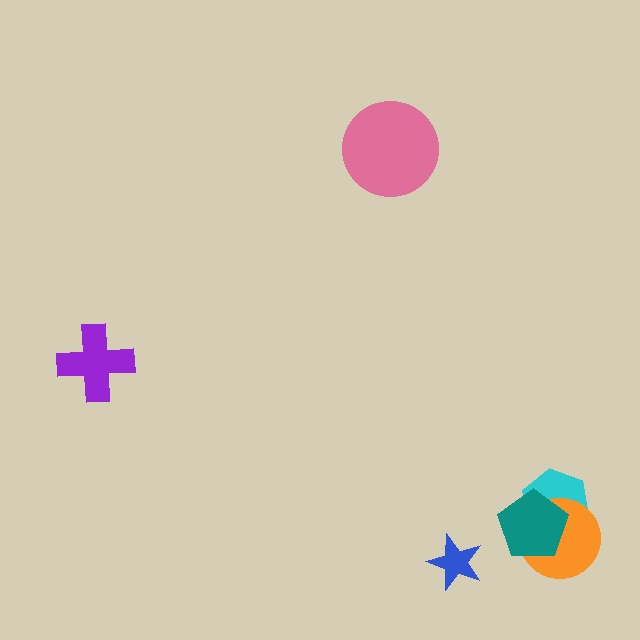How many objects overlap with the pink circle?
0 objects overlap with the pink circle.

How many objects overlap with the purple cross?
0 objects overlap with the purple cross.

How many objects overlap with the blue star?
0 objects overlap with the blue star.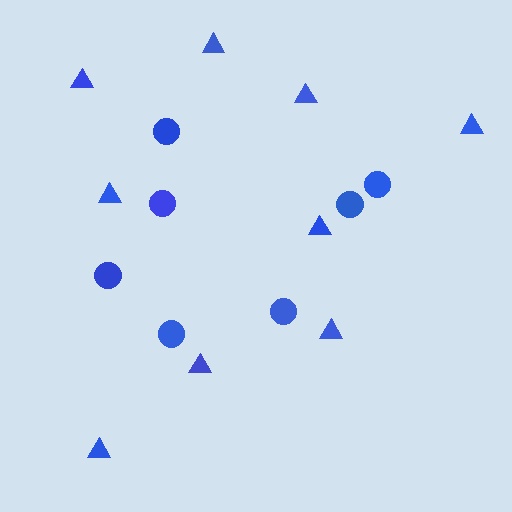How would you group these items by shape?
There are 2 groups: one group of circles (7) and one group of triangles (9).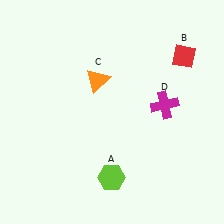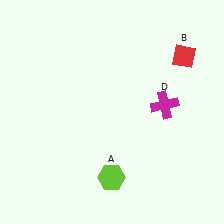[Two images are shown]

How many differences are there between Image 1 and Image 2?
There is 1 difference between the two images.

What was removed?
The orange triangle (C) was removed in Image 2.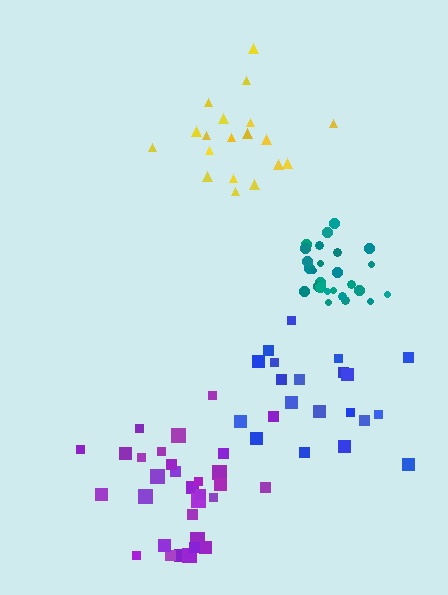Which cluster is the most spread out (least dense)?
Purple.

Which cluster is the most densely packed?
Teal.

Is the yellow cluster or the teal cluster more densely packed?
Teal.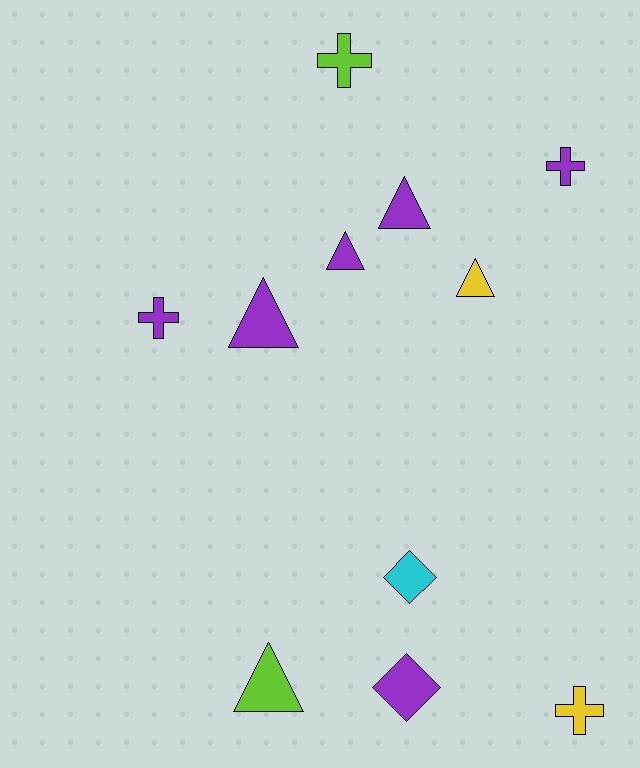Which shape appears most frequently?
Triangle, with 5 objects.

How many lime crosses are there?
There is 1 lime cross.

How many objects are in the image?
There are 11 objects.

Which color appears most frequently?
Purple, with 6 objects.